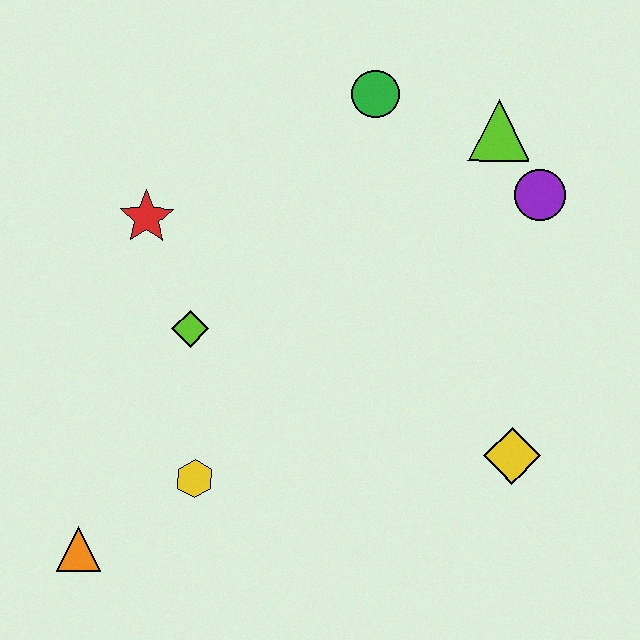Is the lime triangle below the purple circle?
No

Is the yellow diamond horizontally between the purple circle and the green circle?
Yes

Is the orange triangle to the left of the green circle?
Yes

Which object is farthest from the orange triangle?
The lime triangle is farthest from the orange triangle.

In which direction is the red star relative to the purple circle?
The red star is to the left of the purple circle.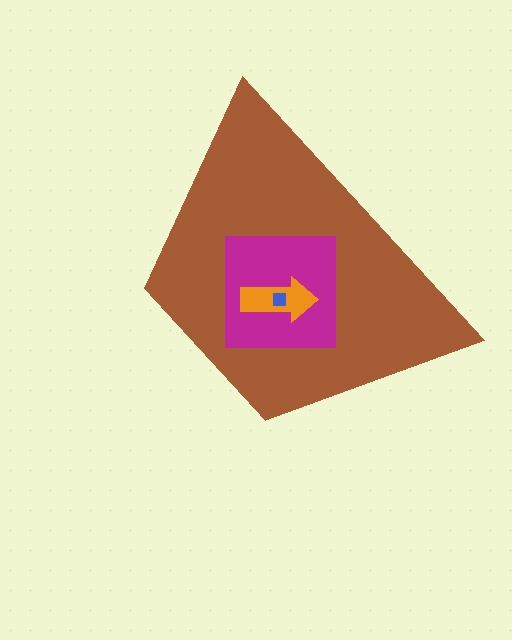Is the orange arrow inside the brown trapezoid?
Yes.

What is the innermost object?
The blue square.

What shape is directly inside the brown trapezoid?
The magenta square.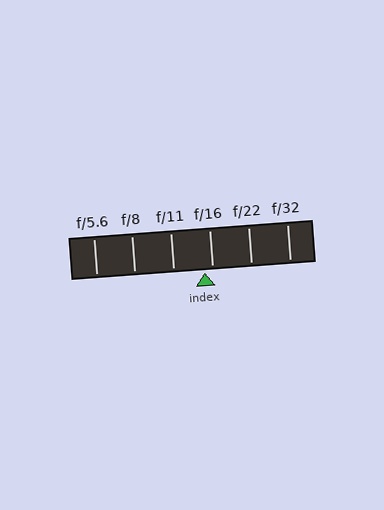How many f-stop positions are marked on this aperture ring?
There are 6 f-stop positions marked.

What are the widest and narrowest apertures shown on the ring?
The widest aperture shown is f/5.6 and the narrowest is f/32.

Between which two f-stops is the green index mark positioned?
The index mark is between f/11 and f/16.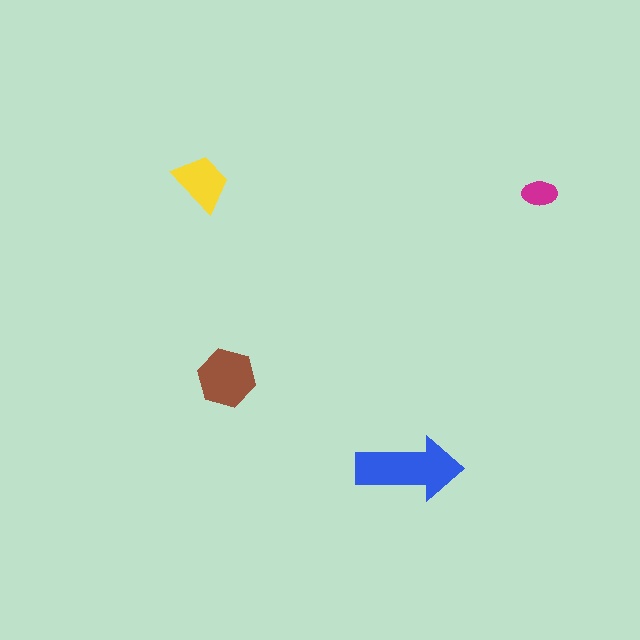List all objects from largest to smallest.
The blue arrow, the brown hexagon, the yellow trapezoid, the magenta ellipse.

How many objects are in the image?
There are 4 objects in the image.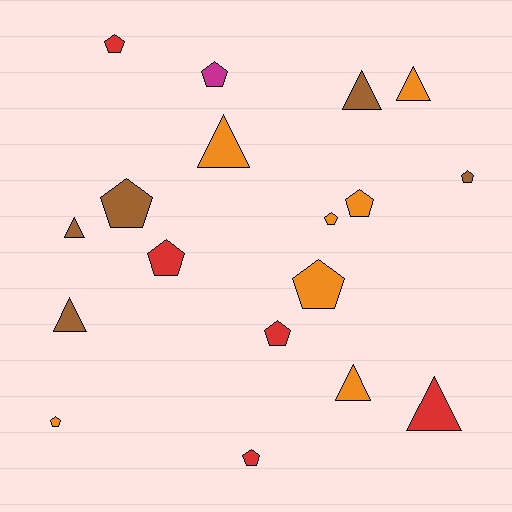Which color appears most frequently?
Orange, with 7 objects.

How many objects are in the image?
There are 18 objects.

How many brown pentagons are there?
There are 2 brown pentagons.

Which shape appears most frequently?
Pentagon, with 11 objects.